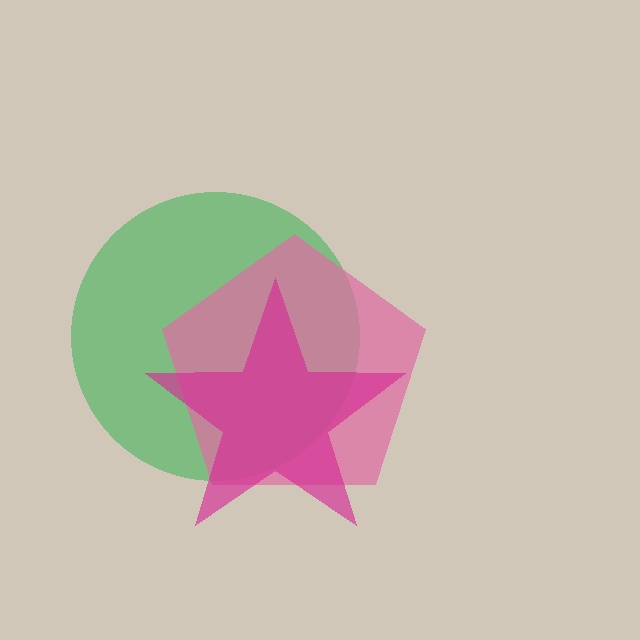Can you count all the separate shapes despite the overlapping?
Yes, there are 3 separate shapes.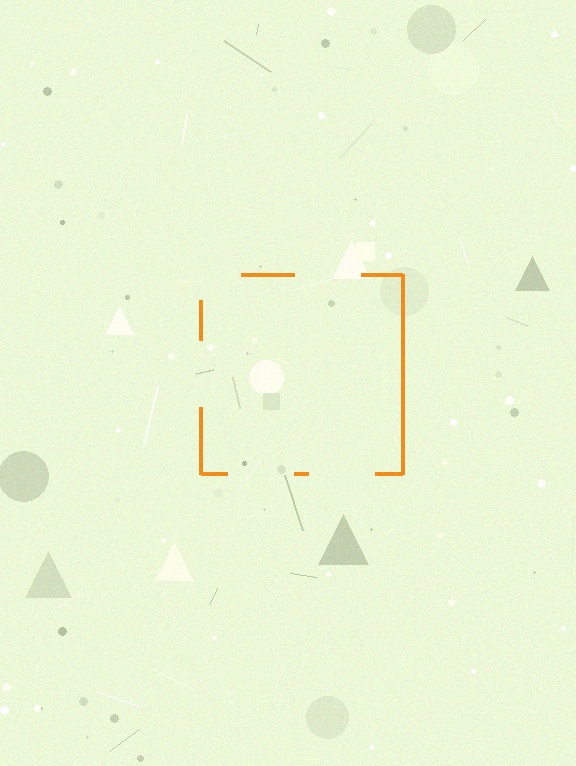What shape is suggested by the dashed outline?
The dashed outline suggests a square.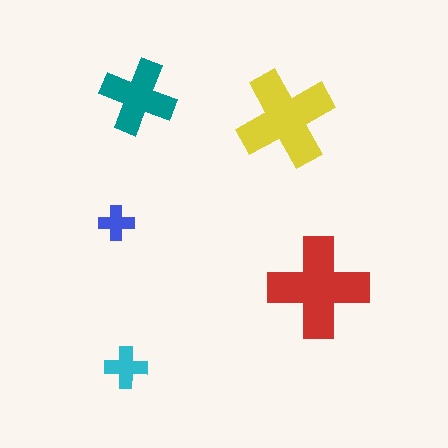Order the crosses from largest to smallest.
the red one, the yellow one, the teal one, the cyan one, the blue one.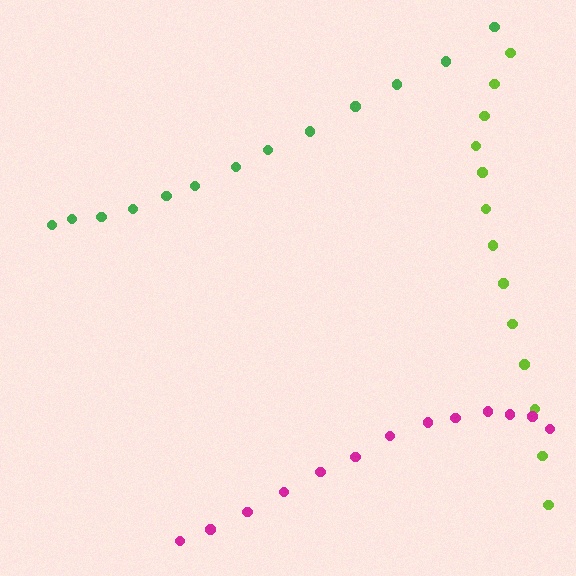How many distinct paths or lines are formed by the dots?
There are 3 distinct paths.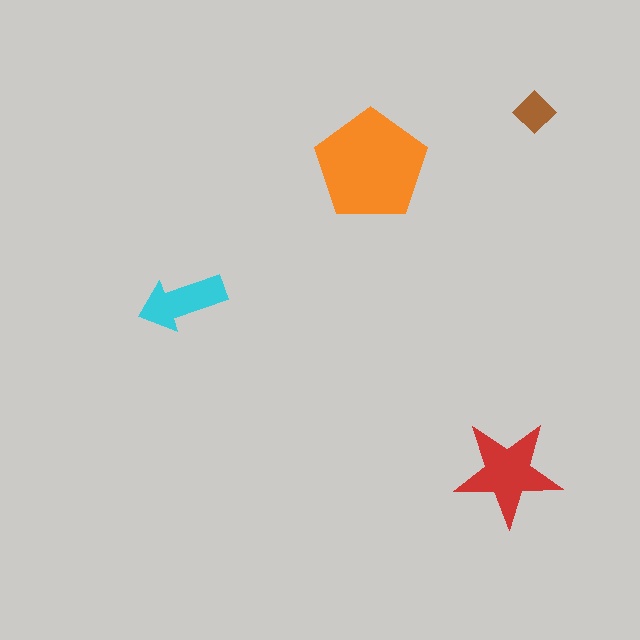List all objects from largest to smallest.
The orange pentagon, the red star, the cyan arrow, the brown diamond.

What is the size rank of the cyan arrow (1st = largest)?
3rd.